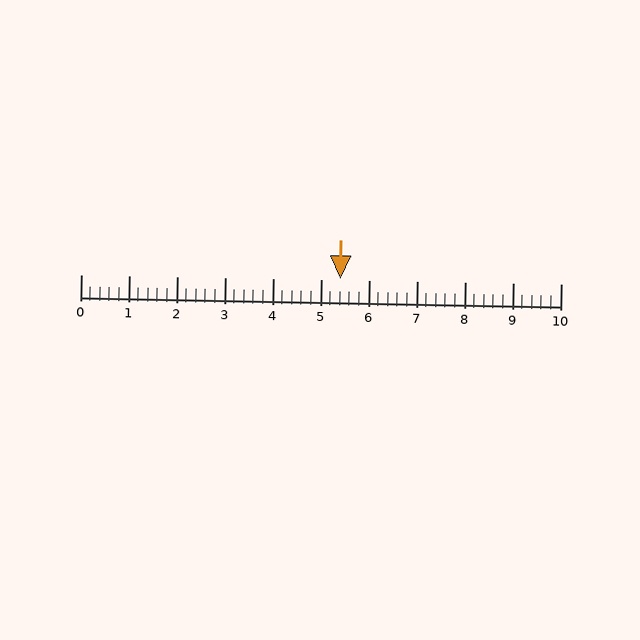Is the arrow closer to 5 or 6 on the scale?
The arrow is closer to 5.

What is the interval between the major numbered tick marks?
The major tick marks are spaced 1 units apart.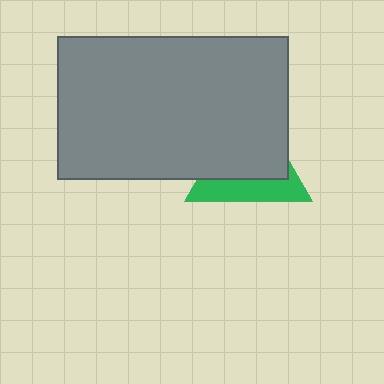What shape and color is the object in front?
The object in front is a gray rectangle.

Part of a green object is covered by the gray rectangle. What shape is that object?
It is a triangle.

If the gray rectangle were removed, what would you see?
You would see the complete green triangle.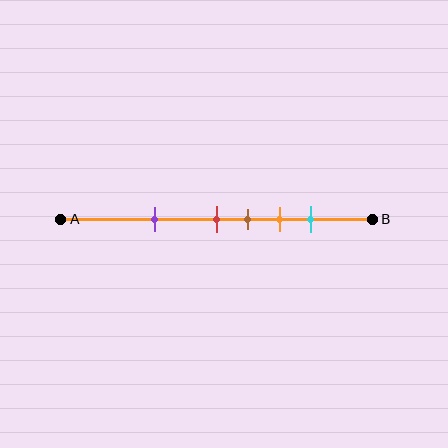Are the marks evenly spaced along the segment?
No, the marks are not evenly spaced.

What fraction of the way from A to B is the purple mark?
The purple mark is approximately 30% (0.3) of the way from A to B.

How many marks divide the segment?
There are 5 marks dividing the segment.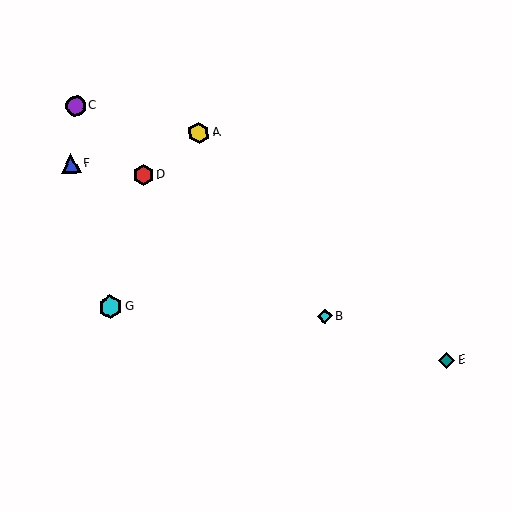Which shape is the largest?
The cyan hexagon (labeled G) is the largest.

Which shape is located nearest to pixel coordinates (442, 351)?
The teal diamond (labeled E) at (447, 360) is nearest to that location.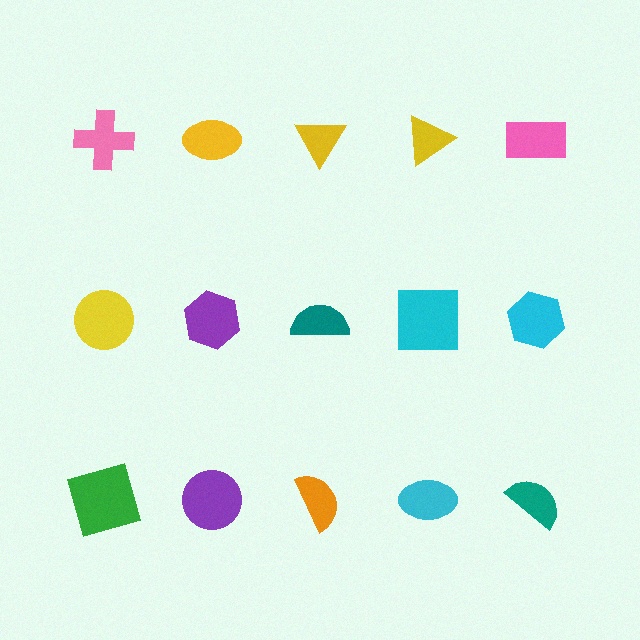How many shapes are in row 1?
5 shapes.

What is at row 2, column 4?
A cyan square.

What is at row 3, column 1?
A green square.